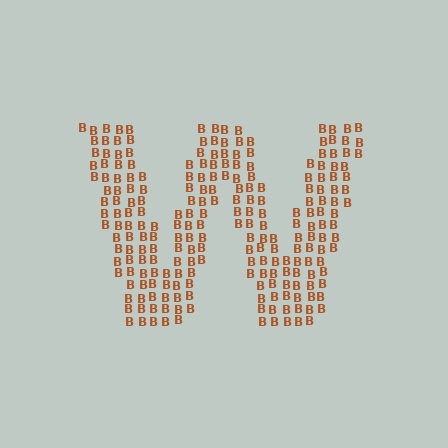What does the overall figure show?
The overall figure shows the letter W.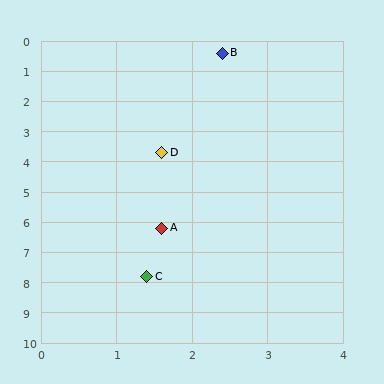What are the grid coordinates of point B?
Point B is at approximately (2.4, 0.4).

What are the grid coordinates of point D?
Point D is at approximately (1.6, 3.7).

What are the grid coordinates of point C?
Point C is at approximately (1.4, 7.8).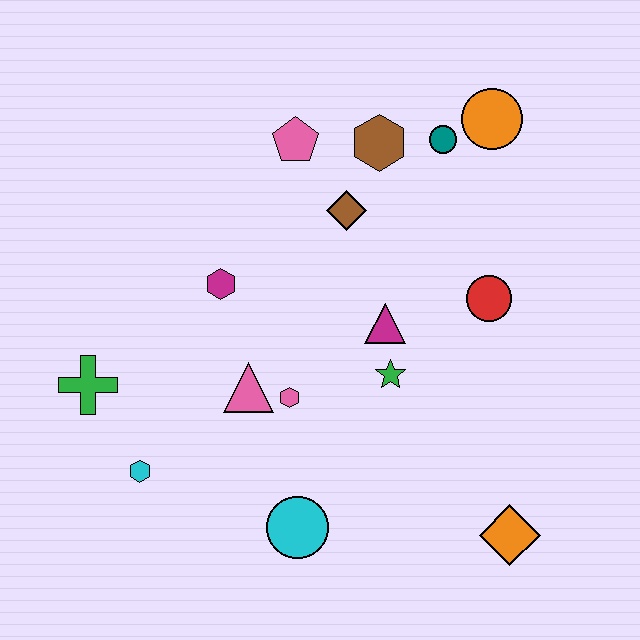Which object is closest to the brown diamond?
The brown hexagon is closest to the brown diamond.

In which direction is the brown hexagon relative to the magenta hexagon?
The brown hexagon is to the right of the magenta hexagon.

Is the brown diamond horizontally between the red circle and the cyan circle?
Yes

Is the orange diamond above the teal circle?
No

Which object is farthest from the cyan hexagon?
The orange circle is farthest from the cyan hexagon.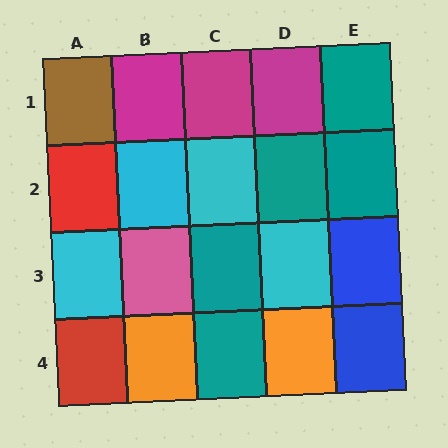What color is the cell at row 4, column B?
Orange.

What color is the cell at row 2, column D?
Teal.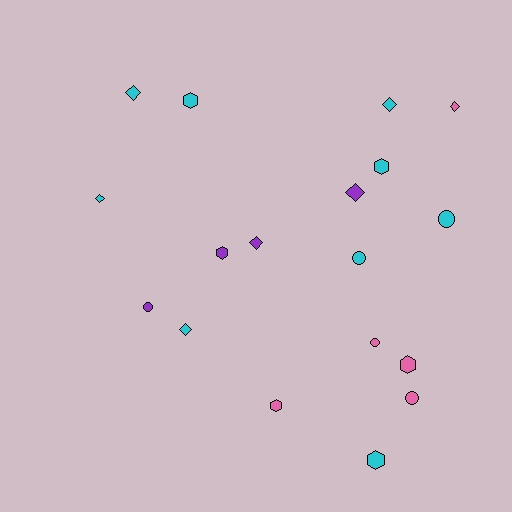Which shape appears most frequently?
Diamond, with 7 objects.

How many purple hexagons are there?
There is 1 purple hexagon.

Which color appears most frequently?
Cyan, with 9 objects.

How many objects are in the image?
There are 18 objects.